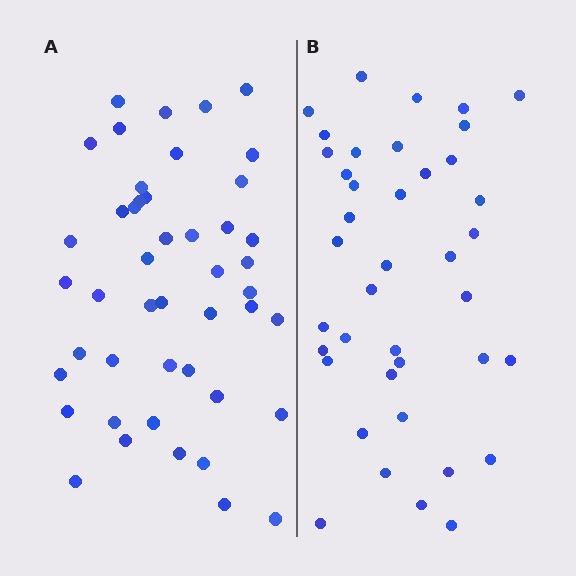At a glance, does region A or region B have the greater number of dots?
Region A (the left region) has more dots.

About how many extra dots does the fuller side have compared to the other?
Region A has about 6 more dots than region B.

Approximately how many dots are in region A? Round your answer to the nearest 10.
About 50 dots. (The exact count is 46, which rounds to 50.)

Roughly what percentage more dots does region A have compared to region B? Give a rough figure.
About 15% more.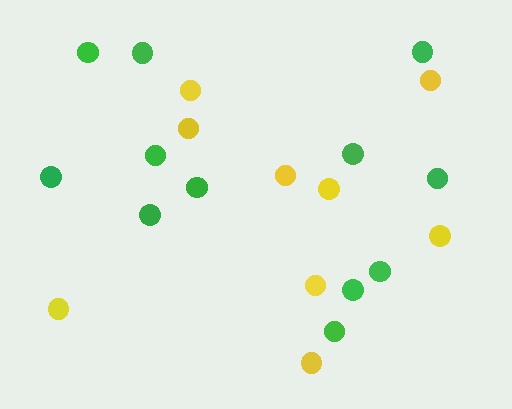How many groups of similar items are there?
There are 2 groups: one group of yellow circles (9) and one group of green circles (12).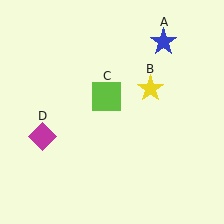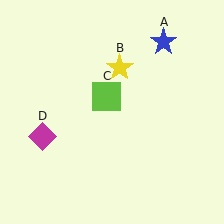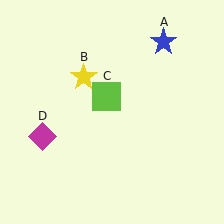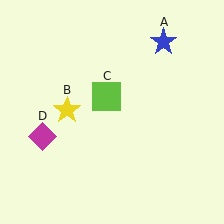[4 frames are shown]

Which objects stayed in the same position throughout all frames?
Blue star (object A) and lime square (object C) and magenta diamond (object D) remained stationary.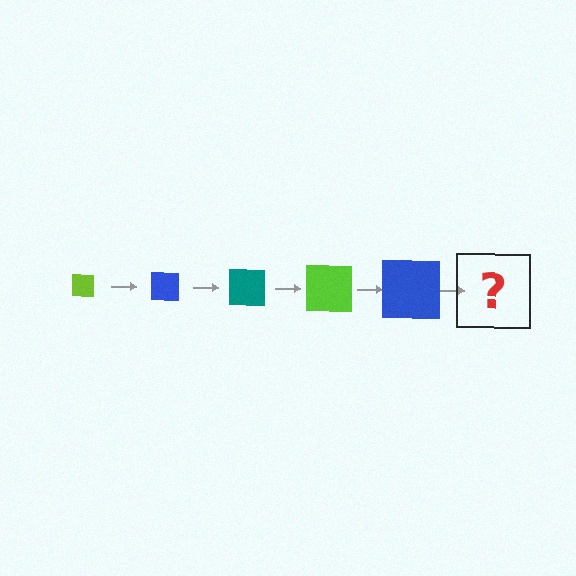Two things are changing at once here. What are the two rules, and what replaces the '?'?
The two rules are that the square grows larger each step and the color cycles through lime, blue, and teal. The '?' should be a teal square, larger than the previous one.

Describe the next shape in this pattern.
It should be a teal square, larger than the previous one.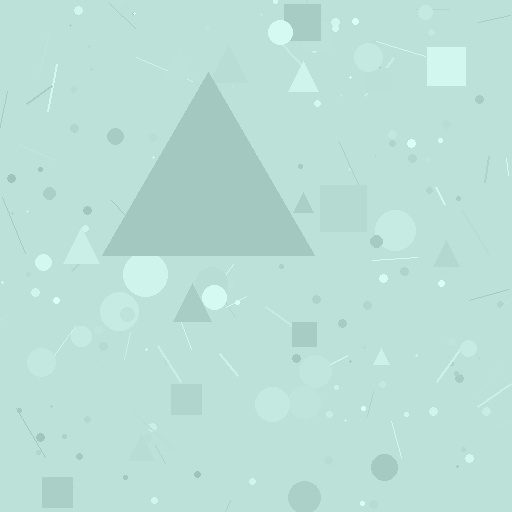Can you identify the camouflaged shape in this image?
The camouflaged shape is a triangle.